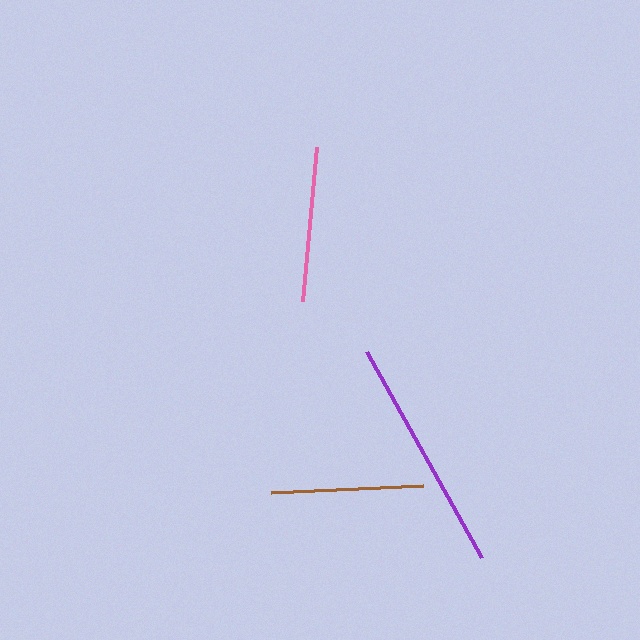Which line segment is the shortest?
The brown line is the shortest at approximately 152 pixels.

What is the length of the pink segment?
The pink segment is approximately 155 pixels long.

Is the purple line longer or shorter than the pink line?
The purple line is longer than the pink line.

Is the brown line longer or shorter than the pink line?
The pink line is longer than the brown line.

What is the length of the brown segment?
The brown segment is approximately 152 pixels long.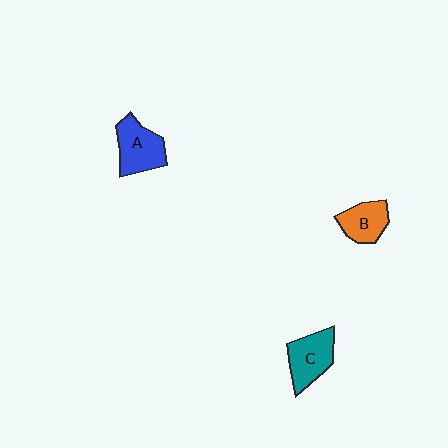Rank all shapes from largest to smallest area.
From largest to smallest: A (blue), C (teal), B (orange).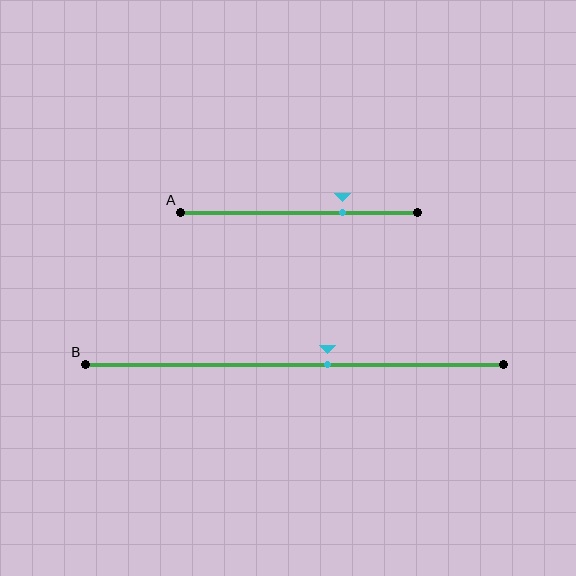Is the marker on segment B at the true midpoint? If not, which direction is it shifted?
No, the marker on segment B is shifted to the right by about 8% of the segment length.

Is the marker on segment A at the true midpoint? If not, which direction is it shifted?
No, the marker on segment A is shifted to the right by about 18% of the segment length.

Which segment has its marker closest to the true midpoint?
Segment B has its marker closest to the true midpoint.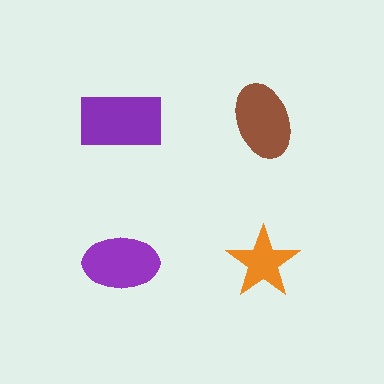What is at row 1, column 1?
A purple rectangle.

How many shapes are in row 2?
2 shapes.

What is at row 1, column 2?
A brown ellipse.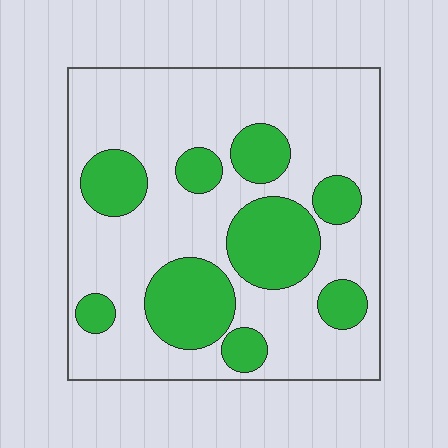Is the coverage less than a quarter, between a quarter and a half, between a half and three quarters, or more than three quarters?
Between a quarter and a half.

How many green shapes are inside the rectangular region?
9.